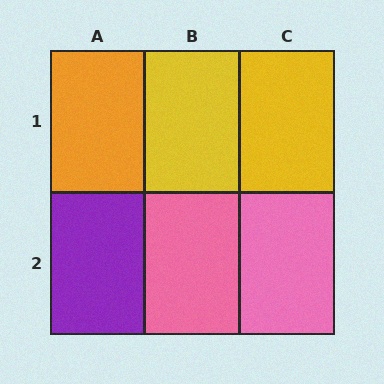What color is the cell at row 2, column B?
Pink.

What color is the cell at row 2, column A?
Purple.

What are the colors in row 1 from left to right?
Orange, yellow, yellow.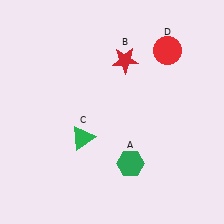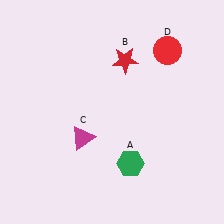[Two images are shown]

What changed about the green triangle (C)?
In Image 1, C is green. In Image 2, it changed to magenta.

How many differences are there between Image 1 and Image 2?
There is 1 difference between the two images.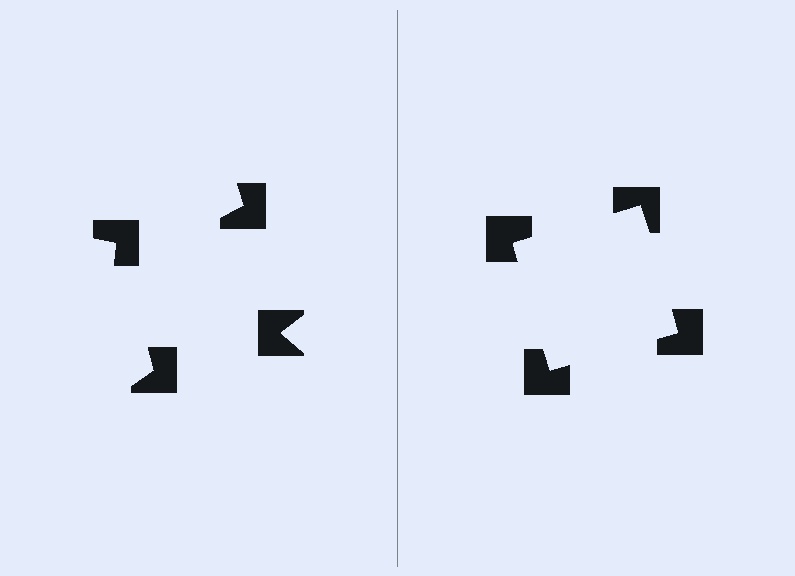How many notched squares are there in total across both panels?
8 — 4 on each side.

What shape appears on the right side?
An illusory square.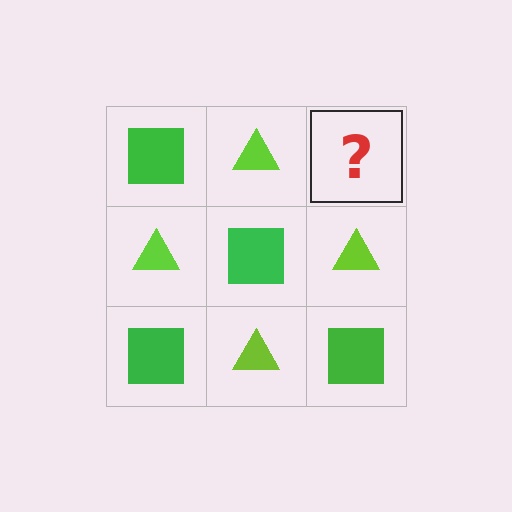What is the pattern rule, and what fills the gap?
The rule is that it alternates green square and lime triangle in a checkerboard pattern. The gap should be filled with a green square.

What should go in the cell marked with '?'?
The missing cell should contain a green square.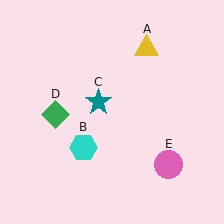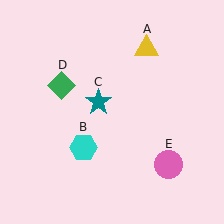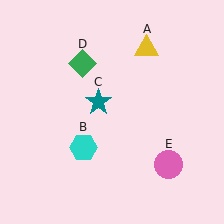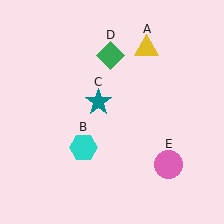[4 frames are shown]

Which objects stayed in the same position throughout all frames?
Yellow triangle (object A) and cyan hexagon (object B) and teal star (object C) and pink circle (object E) remained stationary.